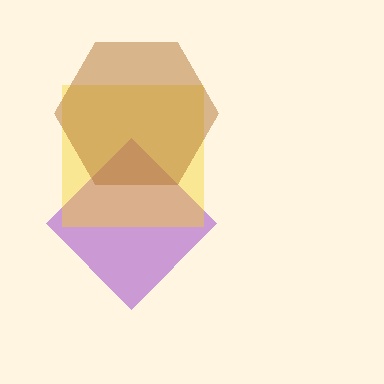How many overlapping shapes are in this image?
There are 3 overlapping shapes in the image.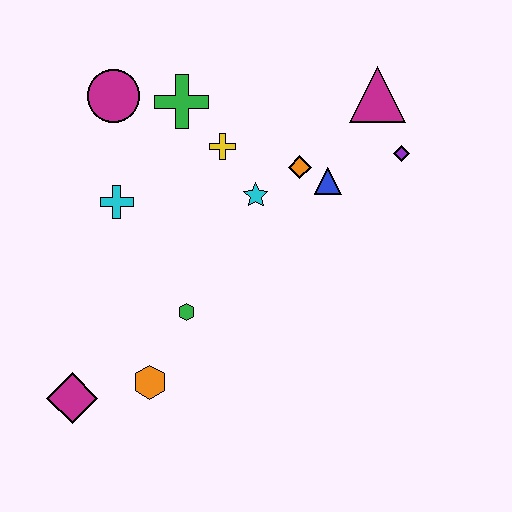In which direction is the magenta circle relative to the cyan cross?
The magenta circle is above the cyan cross.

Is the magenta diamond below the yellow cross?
Yes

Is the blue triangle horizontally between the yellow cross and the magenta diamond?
No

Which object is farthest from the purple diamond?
The magenta diamond is farthest from the purple diamond.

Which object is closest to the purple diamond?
The magenta triangle is closest to the purple diamond.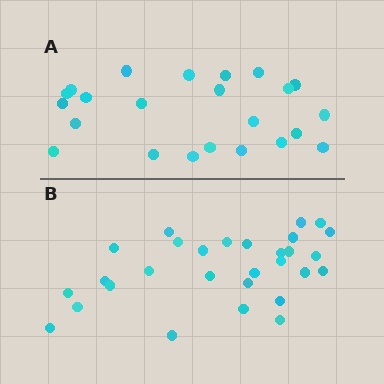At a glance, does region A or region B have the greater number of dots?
Region B (the bottom region) has more dots.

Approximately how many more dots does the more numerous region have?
Region B has about 6 more dots than region A.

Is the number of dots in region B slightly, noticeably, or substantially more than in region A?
Region B has noticeably more, but not dramatically so. The ratio is roughly 1.3 to 1.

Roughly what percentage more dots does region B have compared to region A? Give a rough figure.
About 25% more.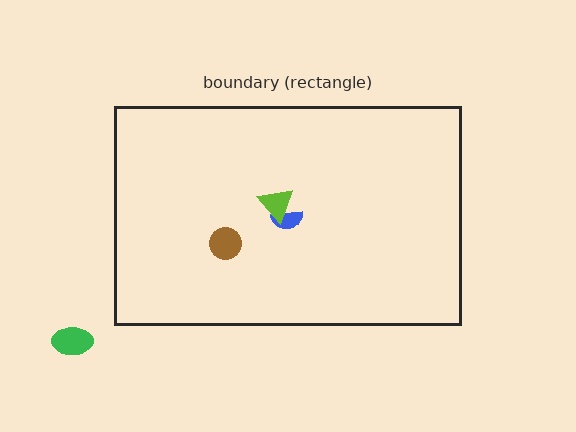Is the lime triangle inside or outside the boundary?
Inside.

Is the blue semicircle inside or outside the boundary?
Inside.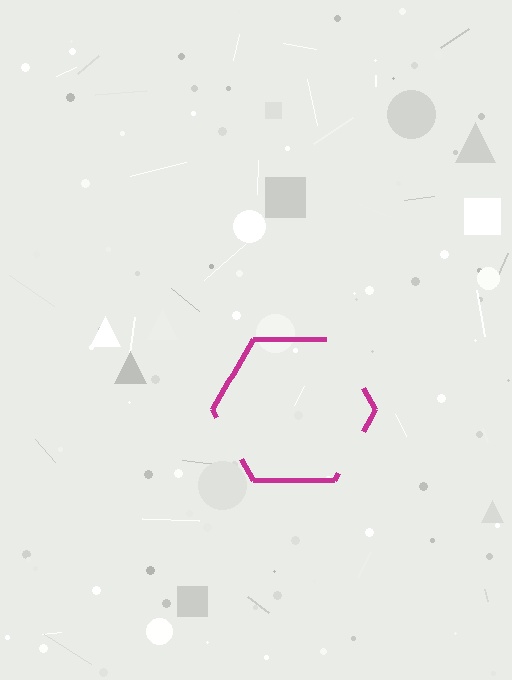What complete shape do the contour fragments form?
The contour fragments form a hexagon.